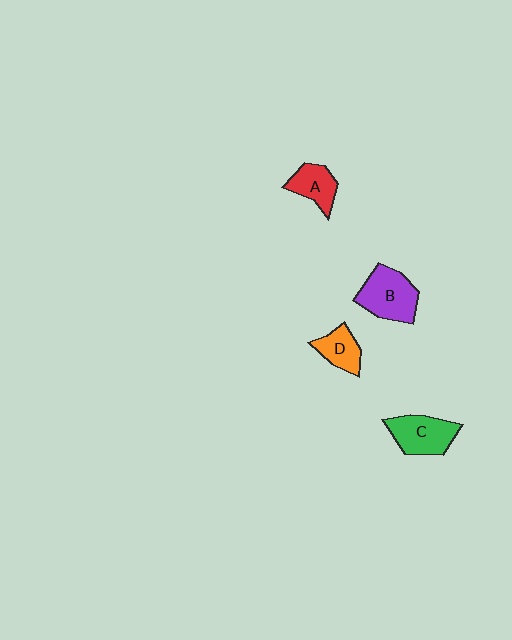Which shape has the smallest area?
Shape D (orange).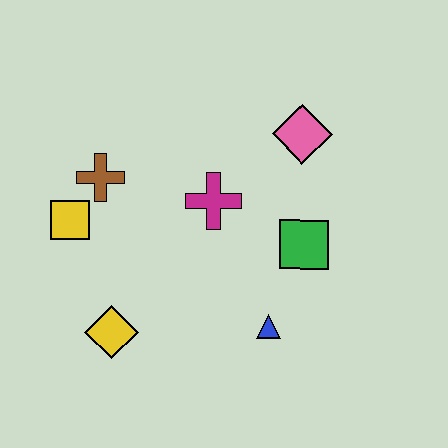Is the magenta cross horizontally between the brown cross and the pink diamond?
Yes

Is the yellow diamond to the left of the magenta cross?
Yes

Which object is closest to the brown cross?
The yellow square is closest to the brown cross.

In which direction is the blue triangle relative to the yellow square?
The blue triangle is to the right of the yellow square.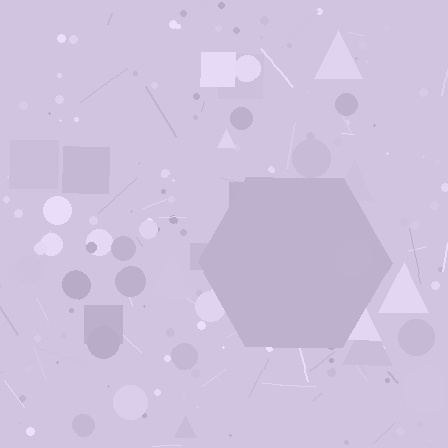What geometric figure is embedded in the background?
A hexagon is embedded in the background.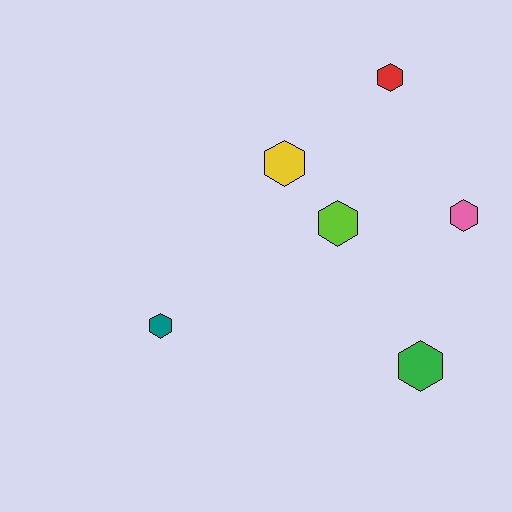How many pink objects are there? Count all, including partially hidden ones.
There is 1 pink object.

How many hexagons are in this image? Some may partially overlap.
There are 6 hexagons.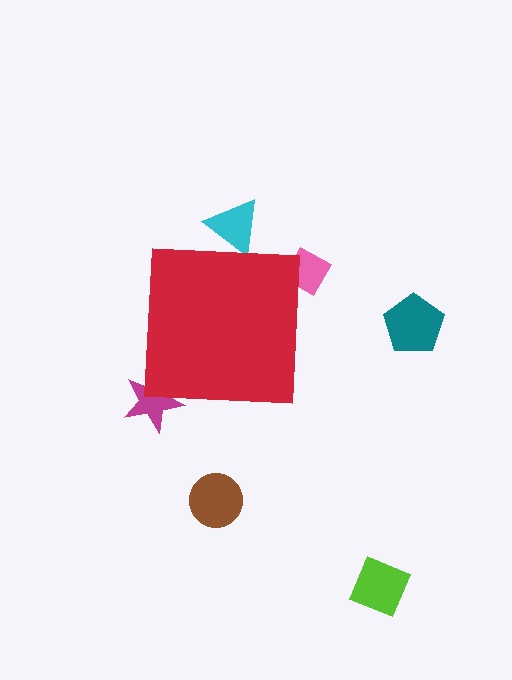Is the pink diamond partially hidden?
Yes, the pink diamond is partially hidden behind the red square.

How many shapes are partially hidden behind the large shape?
3 shapes are partially hidden.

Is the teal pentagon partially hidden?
No, the teal pentagon is fully visible.